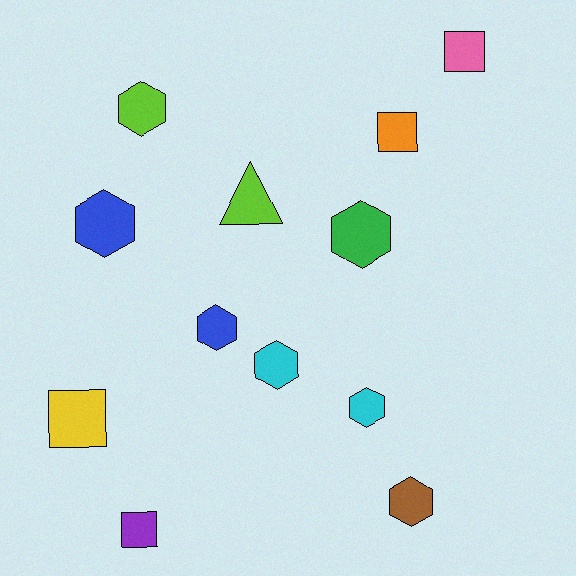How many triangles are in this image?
There is 1 triangle.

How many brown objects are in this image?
There is 1 brown object.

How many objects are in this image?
There are 12 objects.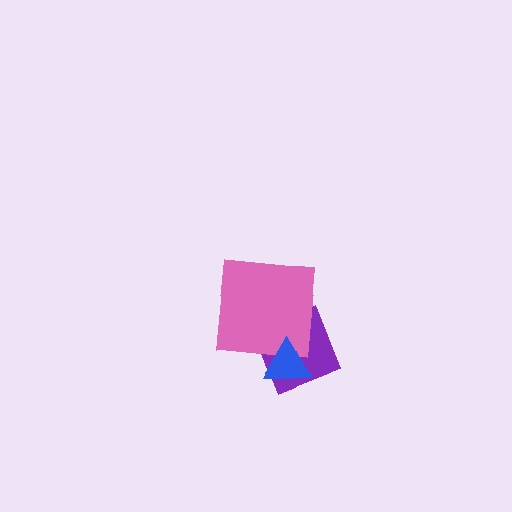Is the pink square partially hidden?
Yes, it is partially covered by another shape.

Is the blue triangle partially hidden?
No, no other shape covers it.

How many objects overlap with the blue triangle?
2 objects overlap with the blue triangle.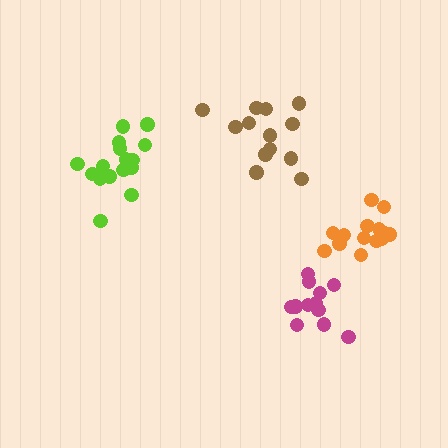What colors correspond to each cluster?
The clusters are colored: lime, brown, magenta, orange.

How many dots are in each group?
Group 1: 16 dots, Group 2: 13 dots, Group 3: 12 dots, Group 4: 14 dots (55 total).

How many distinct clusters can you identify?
There are 4 distinct clusters.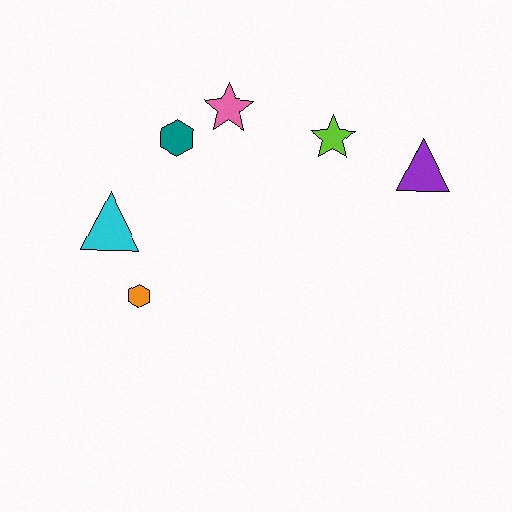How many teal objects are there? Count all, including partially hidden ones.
There is 1 teal object.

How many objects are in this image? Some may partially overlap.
There are 6 objects.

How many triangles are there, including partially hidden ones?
There are 2 triangles.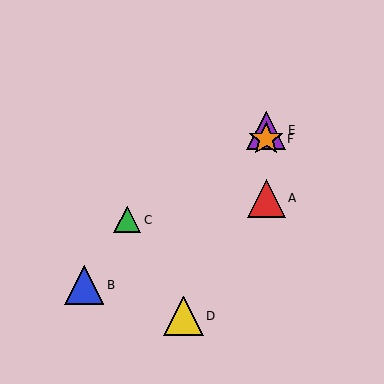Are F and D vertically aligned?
No, F is at x≈266 and D is at x≈184.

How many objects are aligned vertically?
3 objects (A, E, F) are aligned vertically.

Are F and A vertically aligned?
Yes, both are at x≈266.